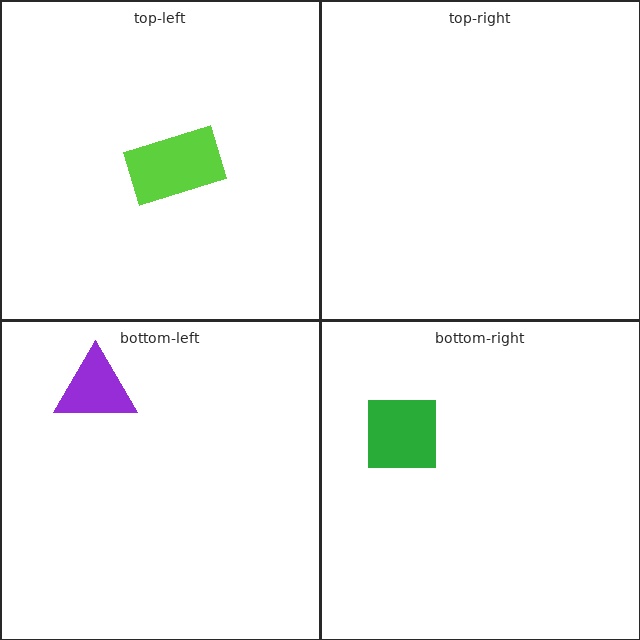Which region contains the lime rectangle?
The top-left region.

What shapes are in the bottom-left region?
The purple triangle.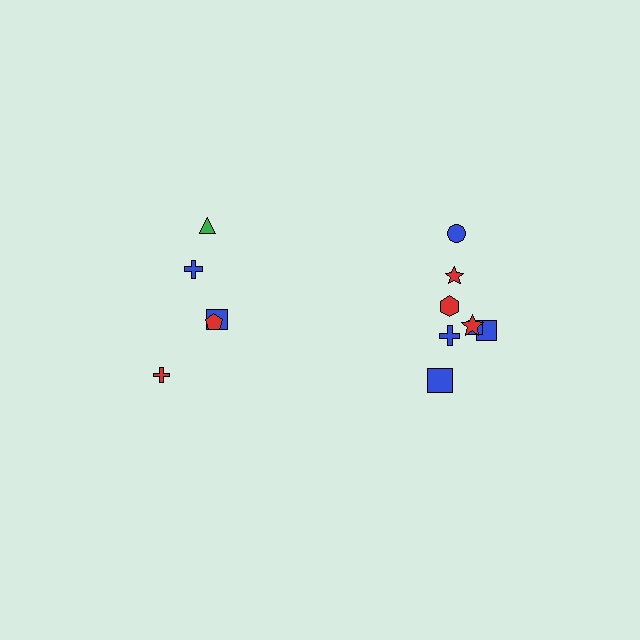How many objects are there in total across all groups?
There are 13 objects.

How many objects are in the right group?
There are 8 objects.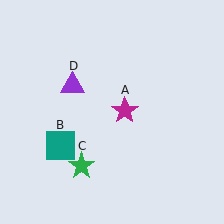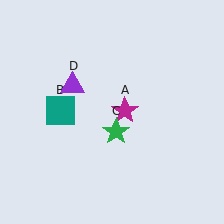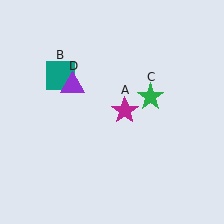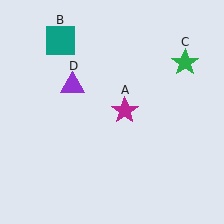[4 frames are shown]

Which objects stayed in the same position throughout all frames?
Magenta star (object A) and purple triangle (object D) remained stationary.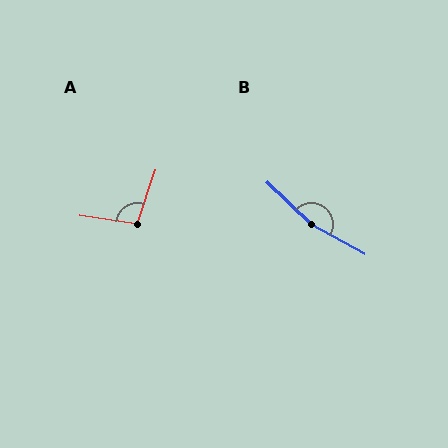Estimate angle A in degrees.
Approximately 101 degrees.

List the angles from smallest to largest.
A (101°), B (165°).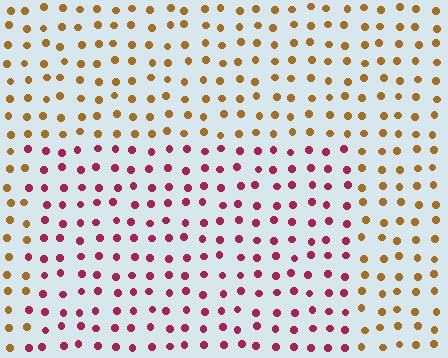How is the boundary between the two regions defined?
The boundary is defined purely by a slight shift in hue (about 54 degrees). Spacing, size, and orientation are identical on both sides.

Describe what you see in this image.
The image is filled with small brown elements in a uniform arrangement. A rectangle-shaped region is visible where the elements are tinted to a slightly different hue, forming a subtle color boundary.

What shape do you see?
I see a rectangle.